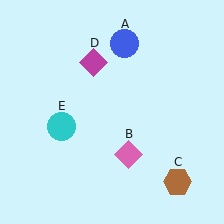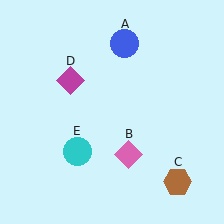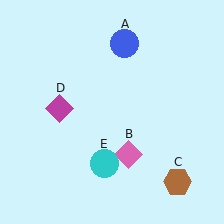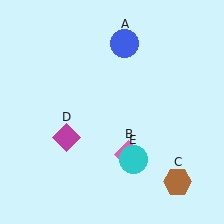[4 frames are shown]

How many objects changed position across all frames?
2 objects changed position: magenta diamond (object D), cyan circle (object E).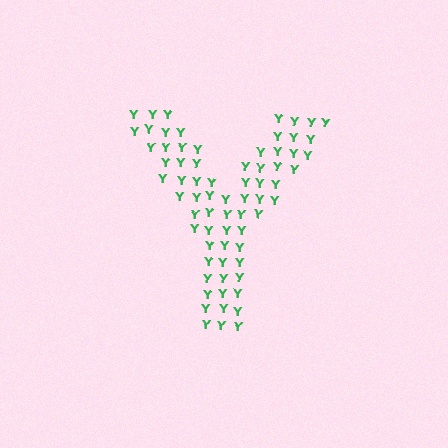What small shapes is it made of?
It is made of small letter Y's.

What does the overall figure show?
The overall figure shows the letter Y.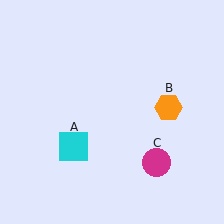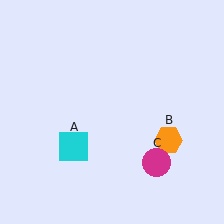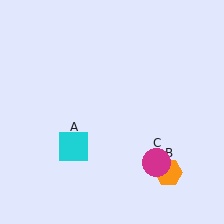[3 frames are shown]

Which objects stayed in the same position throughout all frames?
Cyan square (object A) and magenta circle (object C) remained stationary.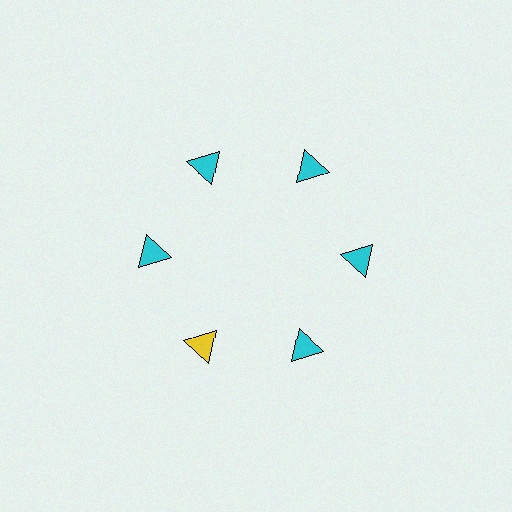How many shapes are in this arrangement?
There are 6 shapes arranged in a ring pattern.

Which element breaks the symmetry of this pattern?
The yellow triangle at roughly the 7 o'clock position breaks the symmetry. All other shapes are cyan triangles.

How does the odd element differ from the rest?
It has a different color: yellow instead of cyan.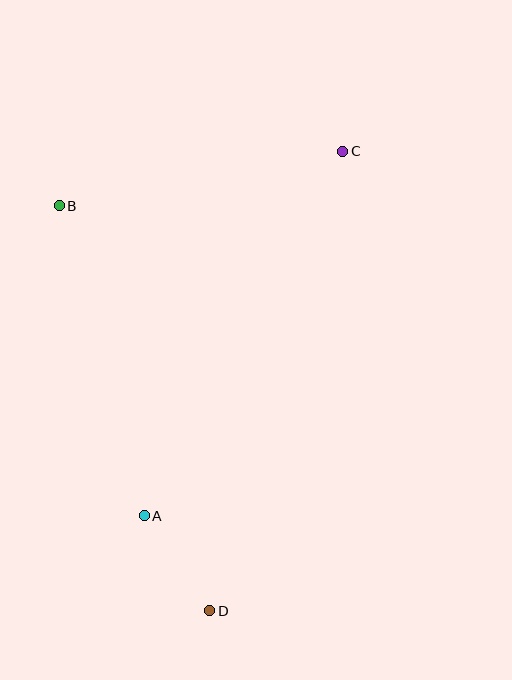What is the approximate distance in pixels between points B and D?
The distance between B and D is approximately 432 pixels.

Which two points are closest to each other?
Points A and D are closest to each other.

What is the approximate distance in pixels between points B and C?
The distance between B and C is approximately 288 pixels.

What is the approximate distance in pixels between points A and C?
The distance between A and C is approximately 415 pixels.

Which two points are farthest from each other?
Points C and D are farthest from each other.